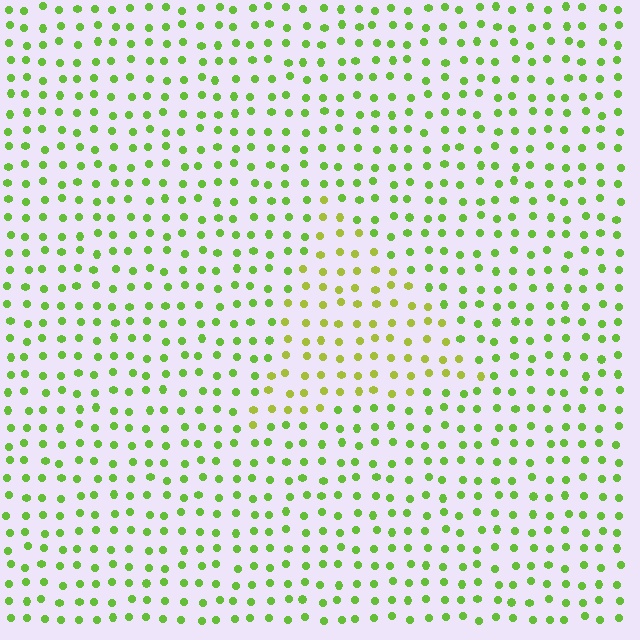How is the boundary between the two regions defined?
The boundary is defined purely by a slight shift in hue (about 28 degrees). Spacing, size, and orientation are identical on both sides.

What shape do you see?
I see a triangle.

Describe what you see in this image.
The image is filled with small lime elements in a uniform arrangement. A triangle-shaped region is visible where the elements are tinted to a slightly different hue, forming a subtle color boundary.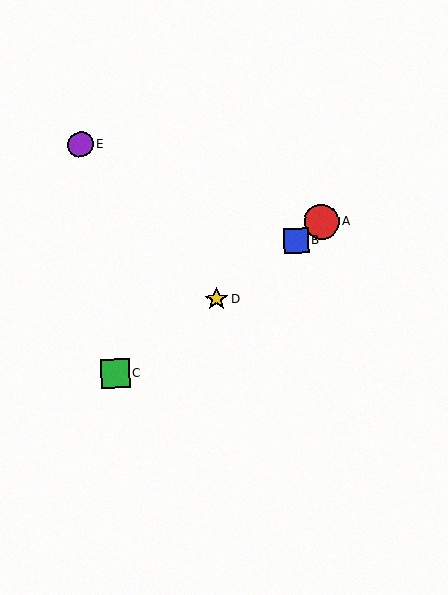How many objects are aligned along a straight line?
4 objects (A, B, C, D) are aligned along a straight line.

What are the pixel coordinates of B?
Object B is at (296, 241).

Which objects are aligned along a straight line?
Objects A, B, C, D are aligned along a straight line.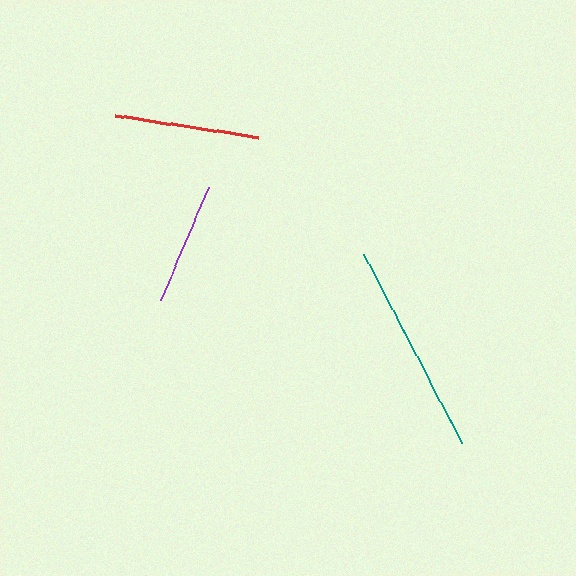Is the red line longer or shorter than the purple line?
The red line is longer than the purple line.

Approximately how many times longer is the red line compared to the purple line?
The red line is approximately 1.2 times the length of the purple line.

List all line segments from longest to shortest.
From longest to shortest: teal, red, purple.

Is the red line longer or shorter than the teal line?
The teal line is longer than the red line.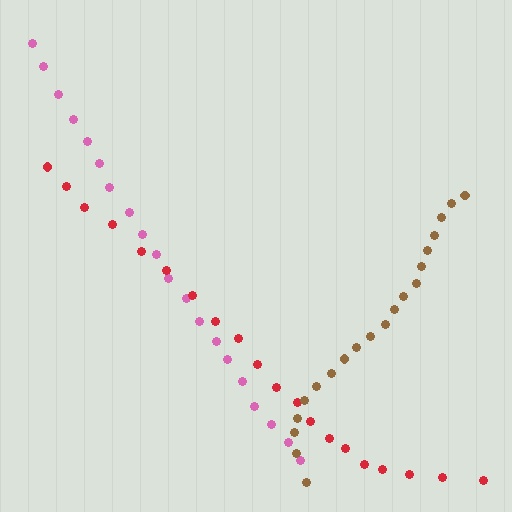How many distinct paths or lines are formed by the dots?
There are 3 distinct paths.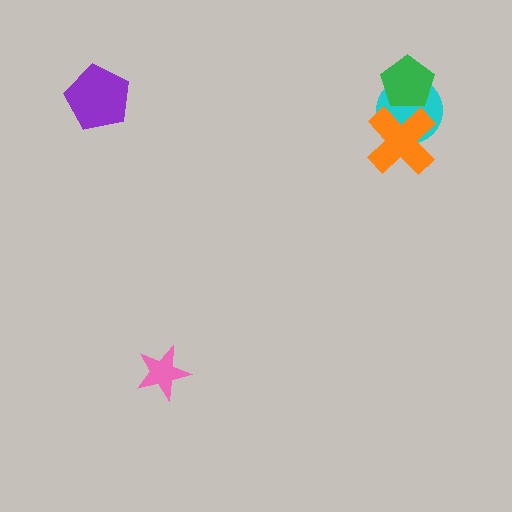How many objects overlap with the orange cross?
2 objects overlap with the orange cross.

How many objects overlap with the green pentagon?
2 objects overlap with the green pentagon.